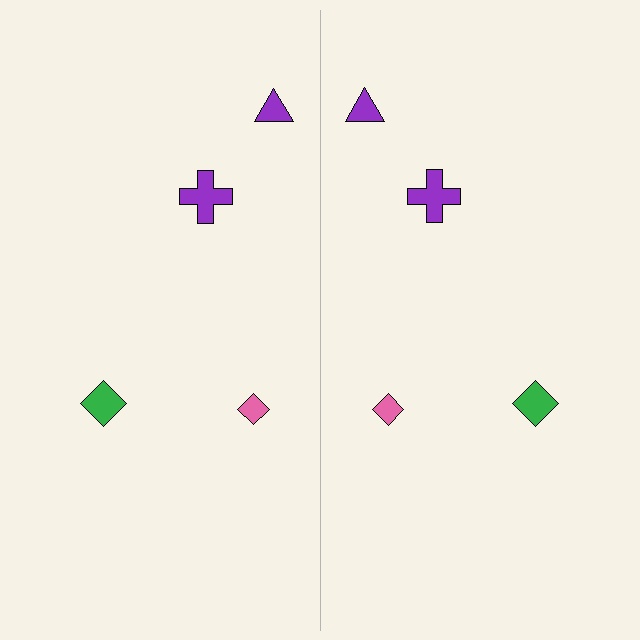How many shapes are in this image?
There are 8 shapes in this image.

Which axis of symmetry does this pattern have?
The pattern has a vertical axis of symmetry running through the center of the image.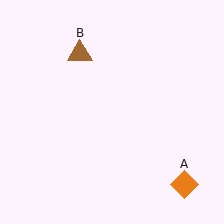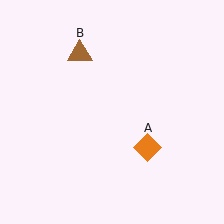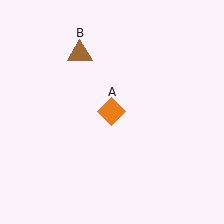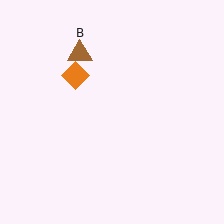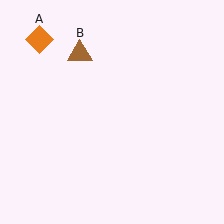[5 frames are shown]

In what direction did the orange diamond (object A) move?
The orange diamond (object A) moved up and to the left.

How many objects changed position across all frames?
1 object changed position: orange diamond (object A).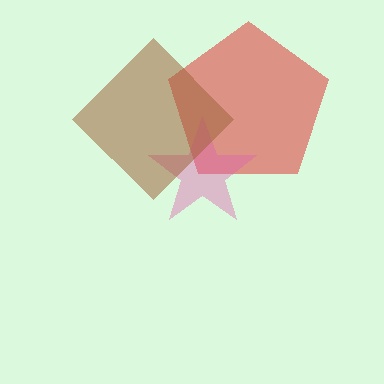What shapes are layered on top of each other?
The layered shapes are: a red pentagon, a pink star, a brown diamond.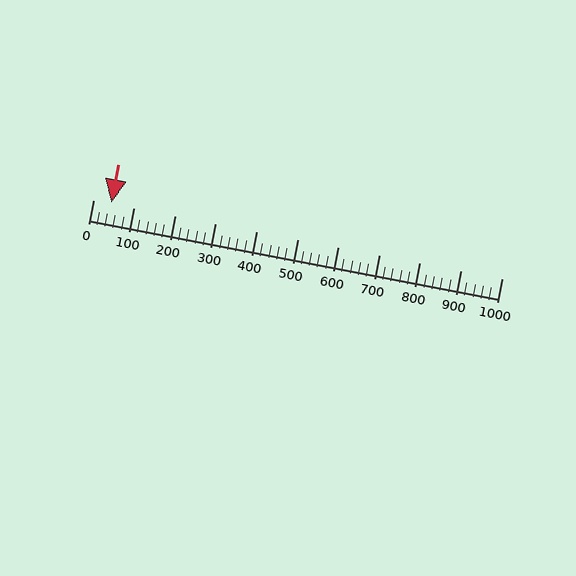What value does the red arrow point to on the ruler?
The red arrow points to approximately 43.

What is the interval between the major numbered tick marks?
The major tick marks are spaced 100 units apart.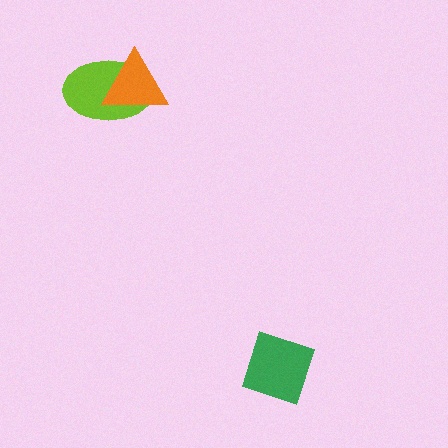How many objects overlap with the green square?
0 objects overlap with the green square.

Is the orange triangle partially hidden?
No, no other shape covers it.